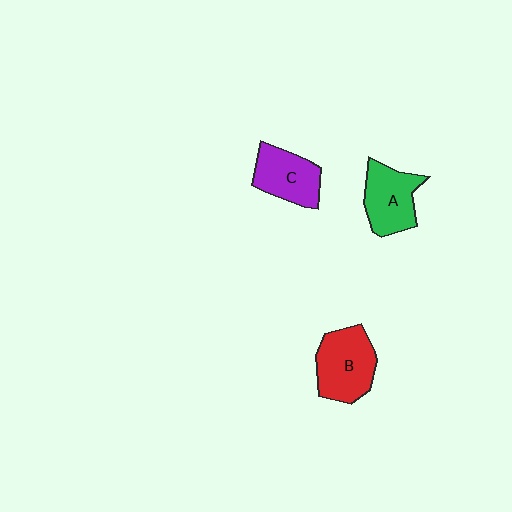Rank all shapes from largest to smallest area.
From largest to smallest: B (red), A (green), C (purple).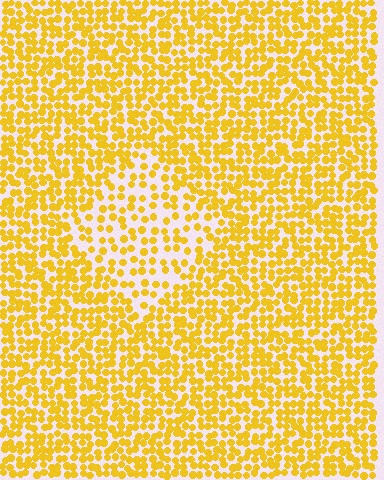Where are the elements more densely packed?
The elements are more densely packed outside the diamond boundary.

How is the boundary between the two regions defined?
The boundary is defined by a change in element density (approximately 1.8x ratio). All elements are the same color, size, and shape.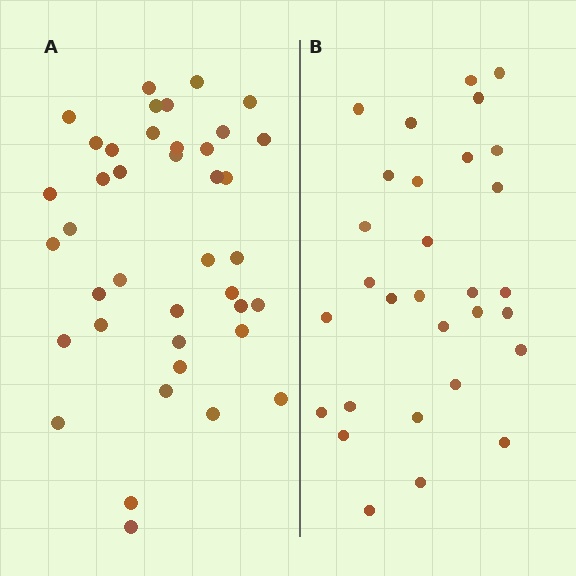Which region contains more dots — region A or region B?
Region A (the left region) has more dots.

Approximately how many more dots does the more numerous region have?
Region A has roughly 10 or so more dots than region B.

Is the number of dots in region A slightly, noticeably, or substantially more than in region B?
Region A has noticeably more, but not dramatically so. The ratio is roughly 1.3 to 1.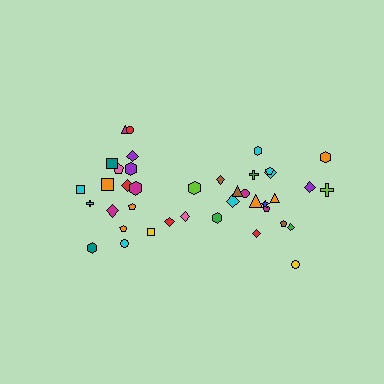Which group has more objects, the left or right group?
The right group.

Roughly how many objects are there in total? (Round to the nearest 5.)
Roughly 40 objects in total.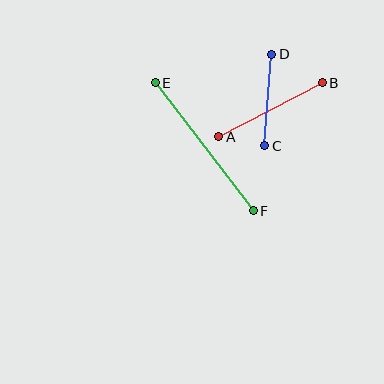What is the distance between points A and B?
The distance is approximately 117 pixels.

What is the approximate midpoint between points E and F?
The midpoint is at approximately (204, 147) pixels.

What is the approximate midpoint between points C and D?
The midpoint is at approximately (268, 100) pixels.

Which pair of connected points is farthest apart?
Points E and F are farthest apart.